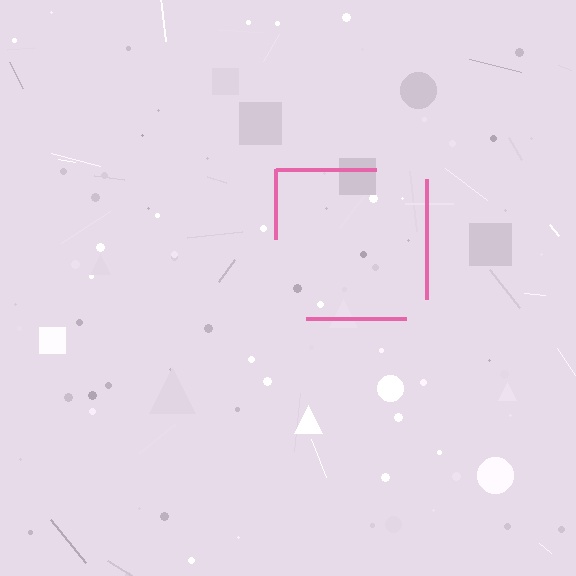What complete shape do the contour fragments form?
The contour fragments form a square.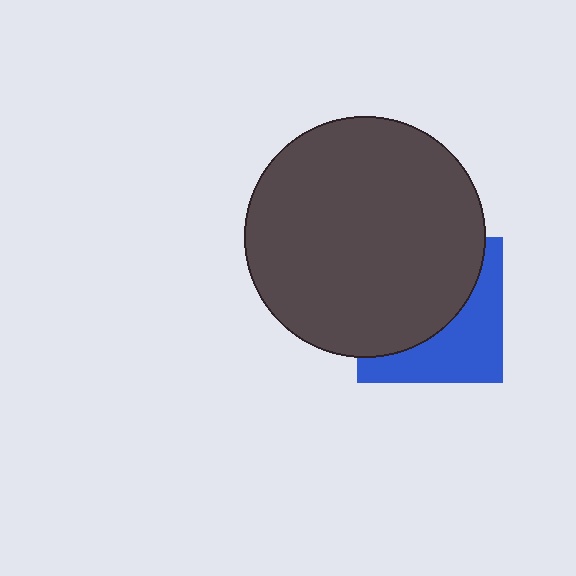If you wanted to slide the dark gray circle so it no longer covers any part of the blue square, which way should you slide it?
Slide it toward the upper-left — that is the most direct way to separate the two shapes.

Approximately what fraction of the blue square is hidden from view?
Roughly 58% of the blue square is hidden behind the dark gray circle.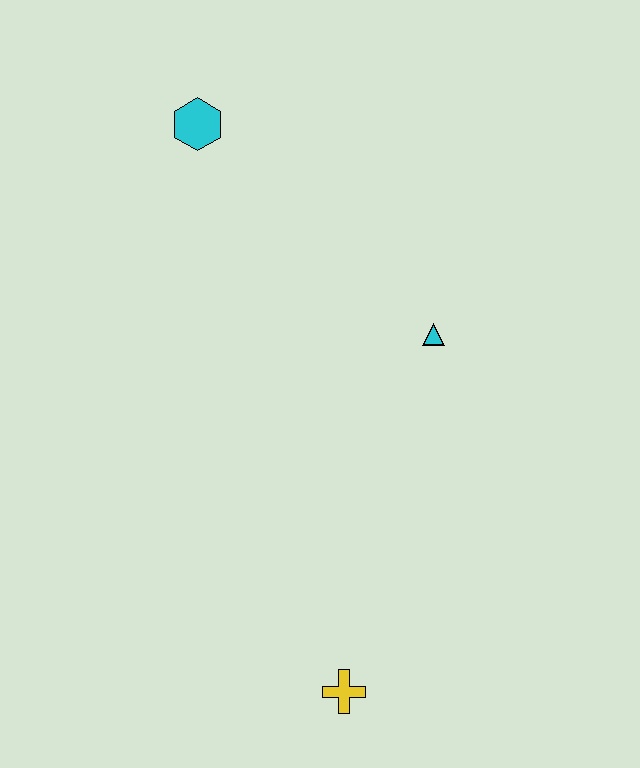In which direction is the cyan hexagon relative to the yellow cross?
The cyan hexagon is above the yellow cross.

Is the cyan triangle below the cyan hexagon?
Yes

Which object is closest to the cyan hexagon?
The cyan triangle is closest to the cyan hexagon.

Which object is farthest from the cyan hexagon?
The yellow cross is farthest from the cyan hexagon.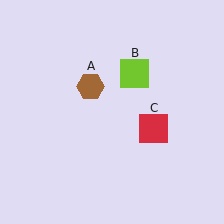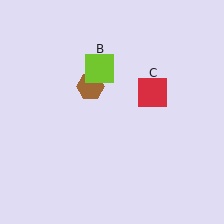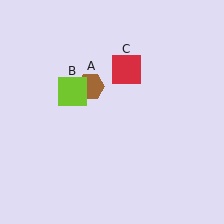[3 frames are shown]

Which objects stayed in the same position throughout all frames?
Brown hexagon (object A) remained stationary.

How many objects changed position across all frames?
2 objects changed position: lime square (object B), red square (object C).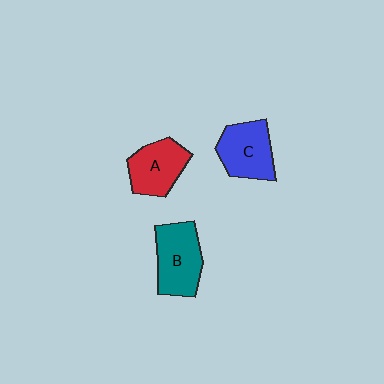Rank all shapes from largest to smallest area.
From largest to smallest: B (teal), C (blue), A (red).